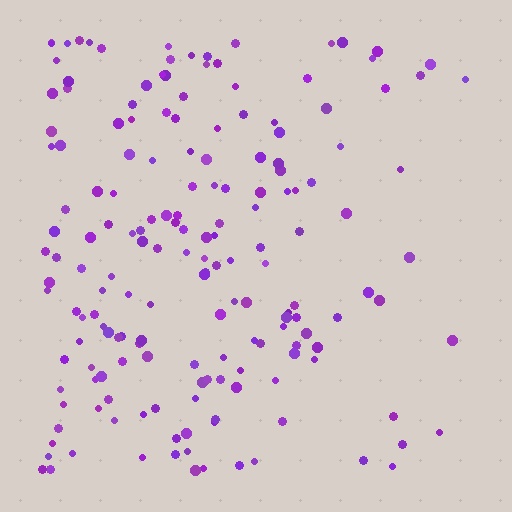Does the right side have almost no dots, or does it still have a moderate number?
Still a moderate number, just noticeably fewer than the left.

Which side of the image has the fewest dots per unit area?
The right.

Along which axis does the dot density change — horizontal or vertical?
Horizontal.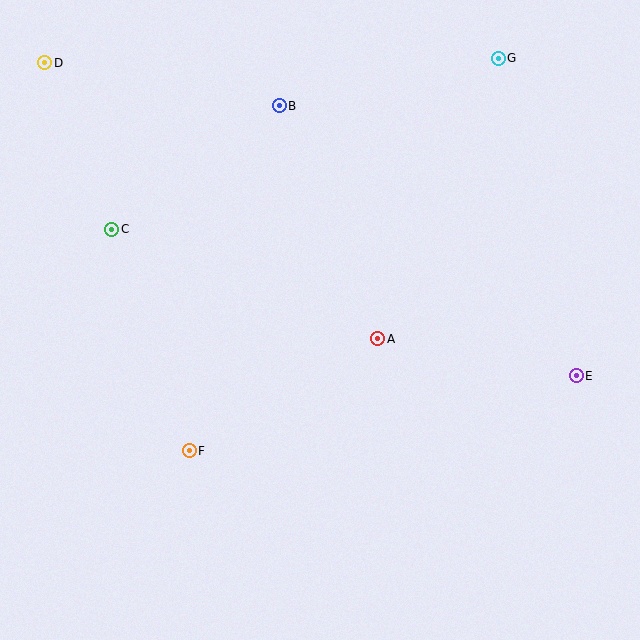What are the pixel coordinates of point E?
Point E is at (576, 376).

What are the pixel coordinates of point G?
Point G is at (498, 58).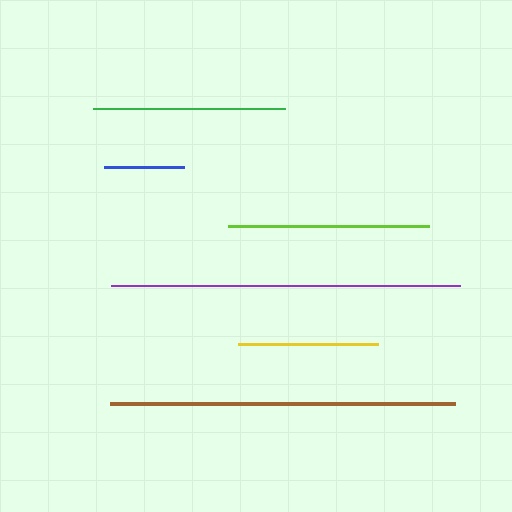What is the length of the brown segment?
The brown segment is approximately 345 pixels long.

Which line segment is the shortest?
The blue line is the shortest at approximately 80 pixels.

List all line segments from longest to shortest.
From longest to shortest: purple, brown, lime, green, yellow, blue.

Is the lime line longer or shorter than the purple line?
The purple line is longer than the lime line.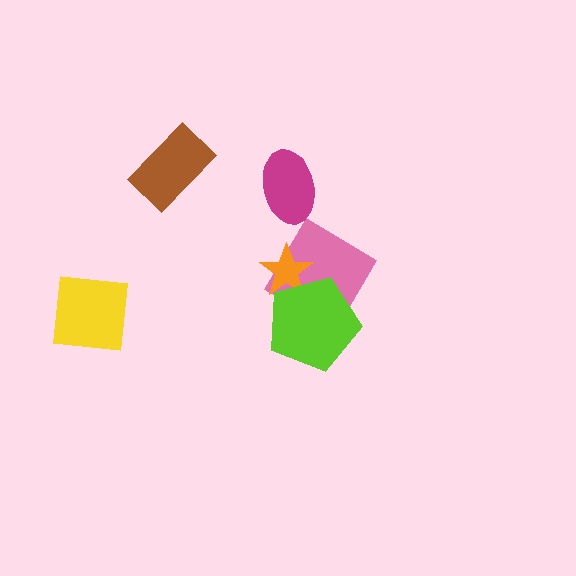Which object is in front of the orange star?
The lime pentagon is in front of the orange star.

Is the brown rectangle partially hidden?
No, no other shape covers it.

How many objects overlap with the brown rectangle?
0 objects overlap with the brown rectangle.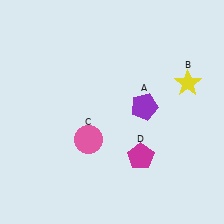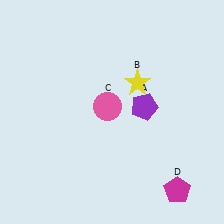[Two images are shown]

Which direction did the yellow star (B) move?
The yellow star (B) moved left.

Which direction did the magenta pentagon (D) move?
The magenta pentagon (D) moved right.